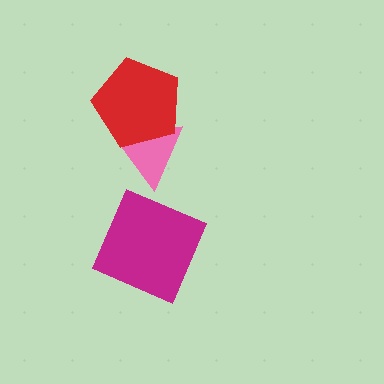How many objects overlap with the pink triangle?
1 object overlaps with the pink triangle.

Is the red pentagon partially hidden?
No, no other shape covers it.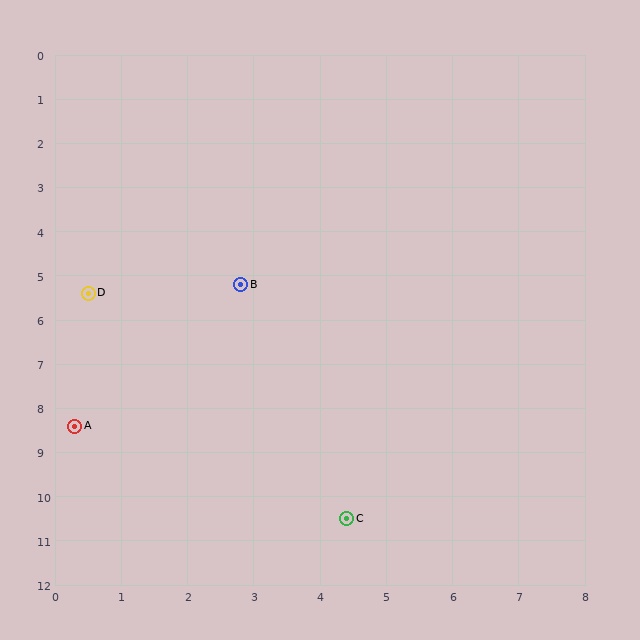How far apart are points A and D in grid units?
Points A and D are about 3.0 grid units apart.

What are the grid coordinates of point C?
Point C is at approximately (4.4, 10.5).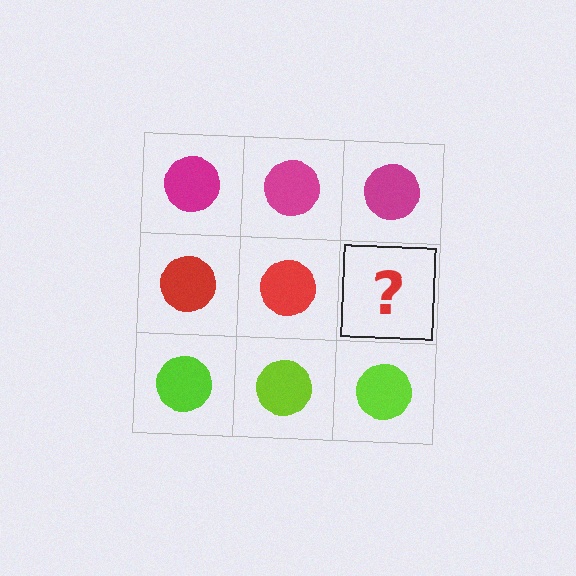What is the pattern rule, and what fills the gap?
The rule is that each row has a consistent color. The gap should be filled with a red circle.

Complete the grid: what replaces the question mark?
The question mark should be replaced with a red circle.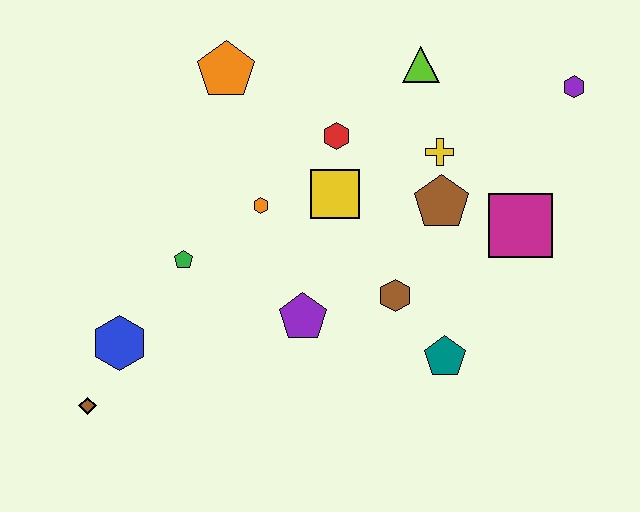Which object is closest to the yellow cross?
The brown pentagon is closest to the yellow cross.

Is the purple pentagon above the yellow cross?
No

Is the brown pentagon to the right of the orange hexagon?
Yes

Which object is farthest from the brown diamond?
The purple hexagon is farthest from the brown diamond.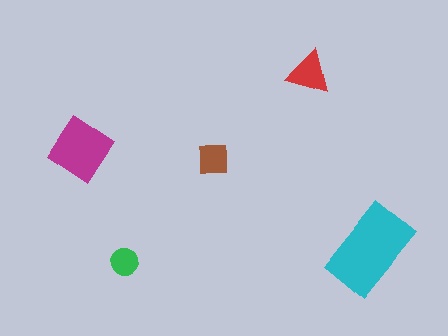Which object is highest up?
The red triangle is topmost.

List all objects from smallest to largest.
The green circle, the brown square, the red triangle, the magenta diamond, the cyan rectangle.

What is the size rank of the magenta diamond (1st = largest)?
2nd.